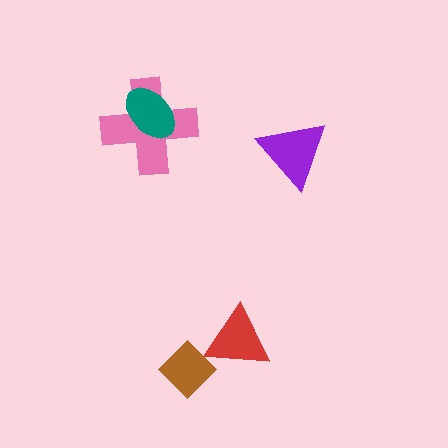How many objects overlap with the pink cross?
1 object overlaps with the pink cross.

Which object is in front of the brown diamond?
The red triangle is in front of the brown diamond.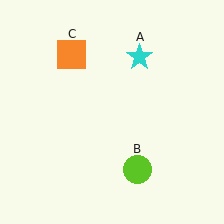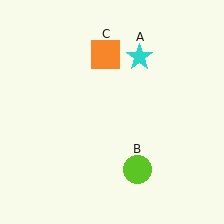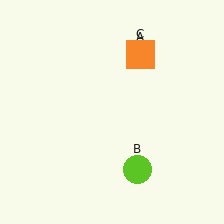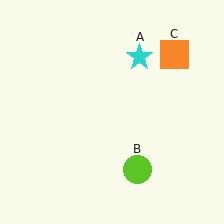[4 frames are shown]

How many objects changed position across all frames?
1 object changed position: orange square (object C).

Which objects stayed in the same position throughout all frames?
Cyan star (object A) and lime circle (object B) remained stationary.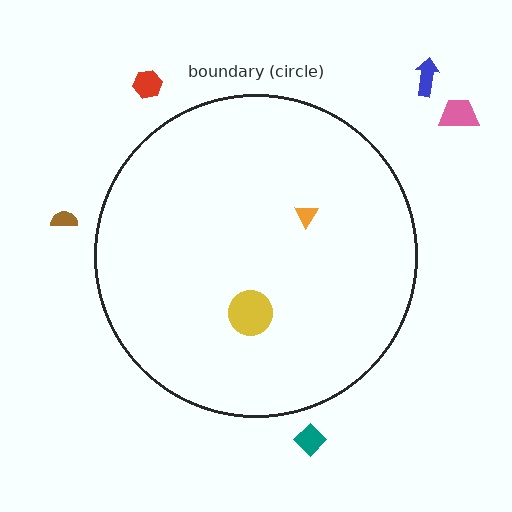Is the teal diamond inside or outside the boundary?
Outside.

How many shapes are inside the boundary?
2 inside, 5 outside.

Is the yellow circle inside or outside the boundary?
Inside.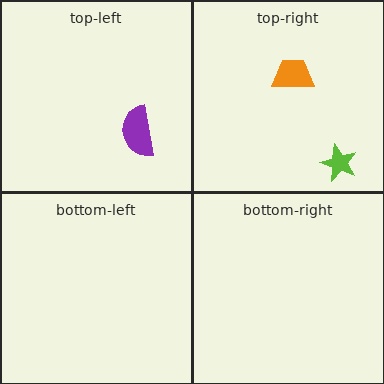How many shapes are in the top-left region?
1.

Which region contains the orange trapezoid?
The top-right region.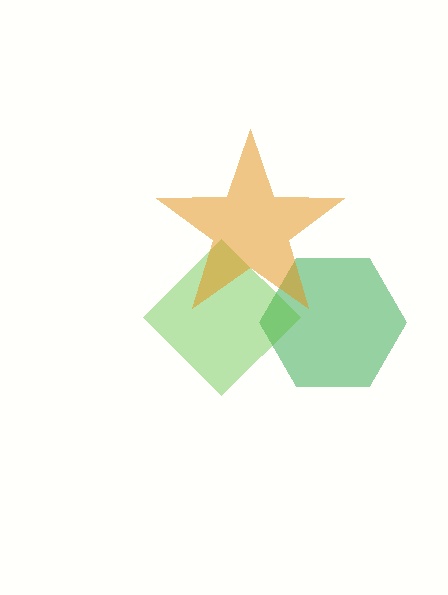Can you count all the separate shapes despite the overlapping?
Yes, there are 3 separate shapes.